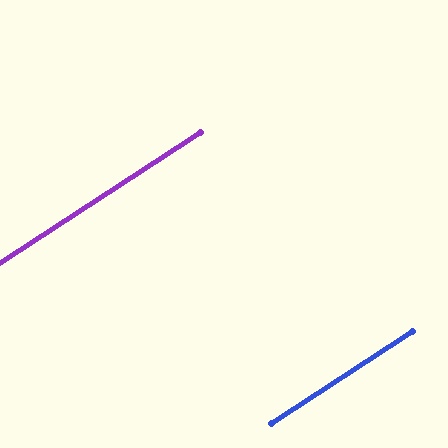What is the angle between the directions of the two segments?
Approximately 0 degrees.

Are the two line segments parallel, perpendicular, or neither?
Parallel — their directions differ by only 0.0°.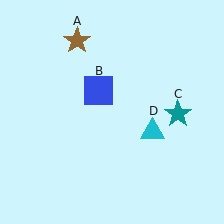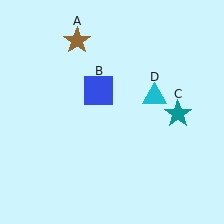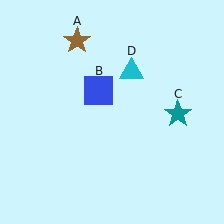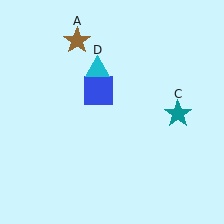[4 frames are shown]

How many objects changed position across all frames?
1 object changed position: cyan triangle (object D).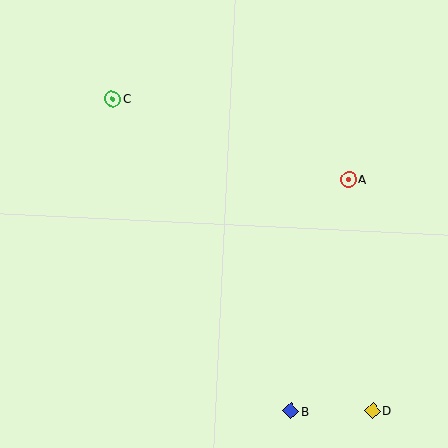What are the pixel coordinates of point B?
Point B is at (291, 411).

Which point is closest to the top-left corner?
Point C is closest to the top-left corner.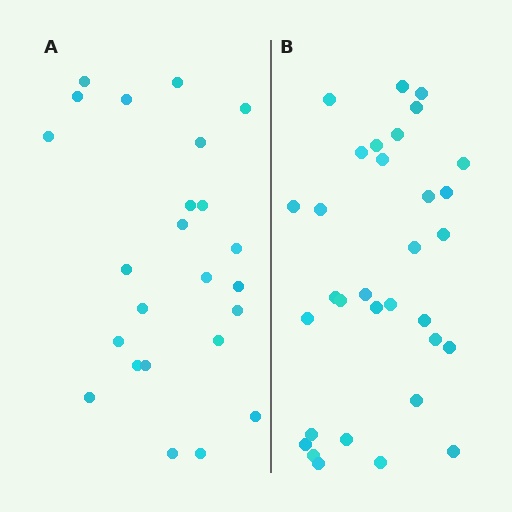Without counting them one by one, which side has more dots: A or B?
Region B (the right region) has more dots.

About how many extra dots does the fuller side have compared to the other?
Region B has roughly 8 or so more dots than region A.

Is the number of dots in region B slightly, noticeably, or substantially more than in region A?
Region B has noticeably more, but not dramatically so. The ratio is roughly 1.3 to 1.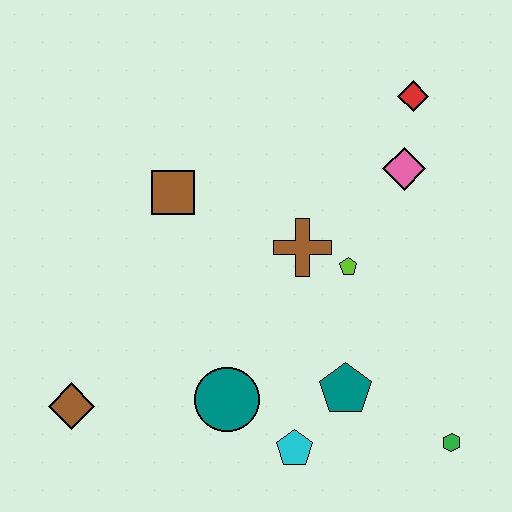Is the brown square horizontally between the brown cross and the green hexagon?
No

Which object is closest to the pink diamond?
The red diamond is closest to the pink diamond.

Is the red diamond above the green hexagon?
Yes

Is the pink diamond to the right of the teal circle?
Yes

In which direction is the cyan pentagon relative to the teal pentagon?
The cyan pentagon is below the teal pentagon.